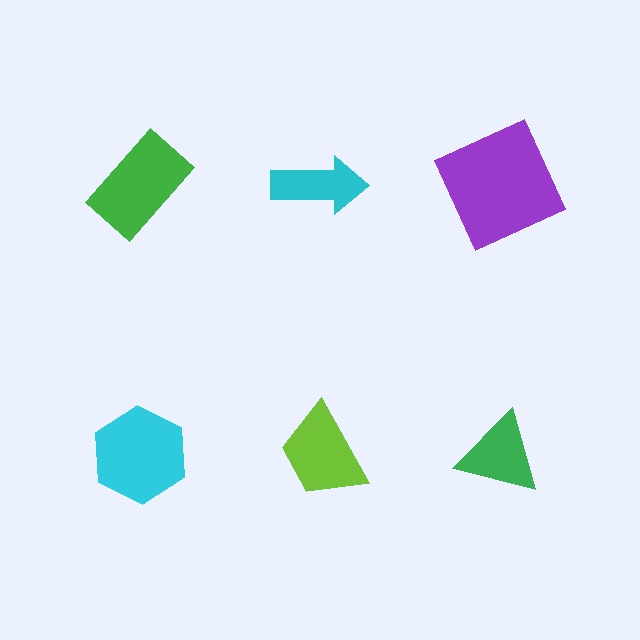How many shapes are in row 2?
3 shapes.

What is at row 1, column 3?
A purple square.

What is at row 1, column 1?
A green rectangle.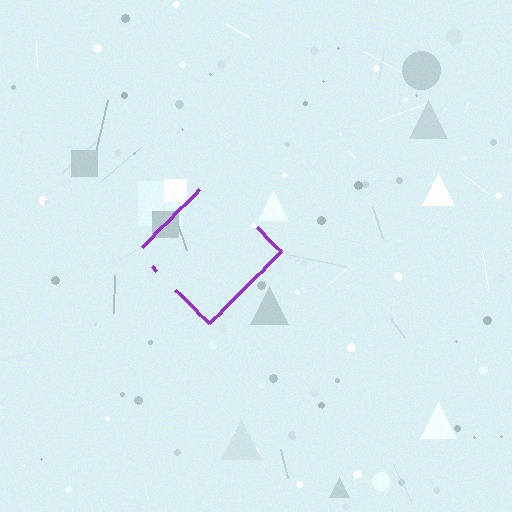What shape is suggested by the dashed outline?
The dashed outline suggests a diamond.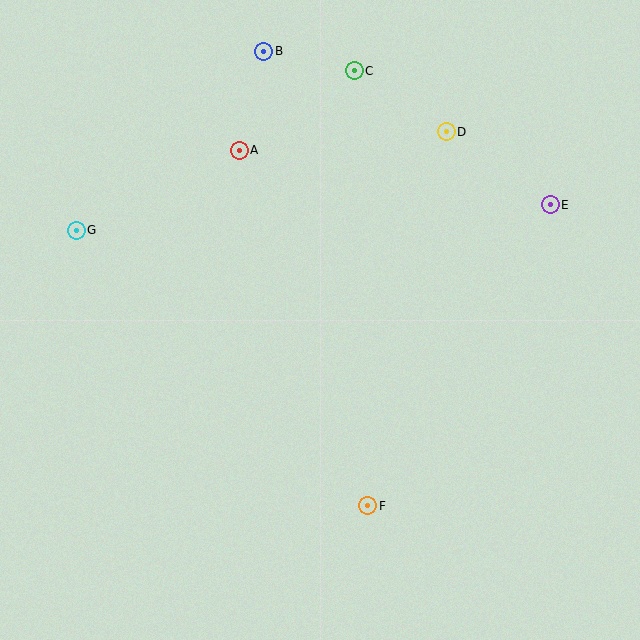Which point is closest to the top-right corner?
Point E is closest to the top-right corner.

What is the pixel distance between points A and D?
The distance between A and D is 208 pixels.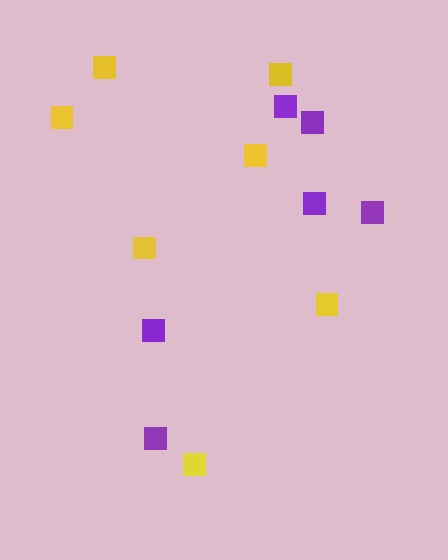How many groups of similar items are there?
There are 2 groups: one group of yellow squares (7) and one group of purple squares (6).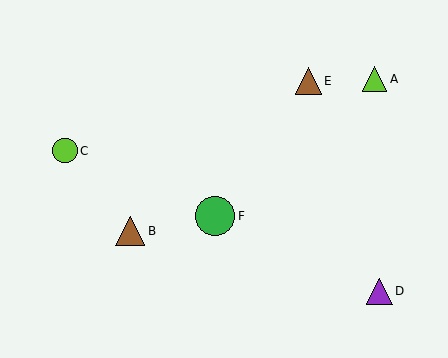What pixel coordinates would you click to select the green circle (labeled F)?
Click at (215, 216) to select the green circle F.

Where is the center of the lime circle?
The center of the lime circle is at (65, 151).